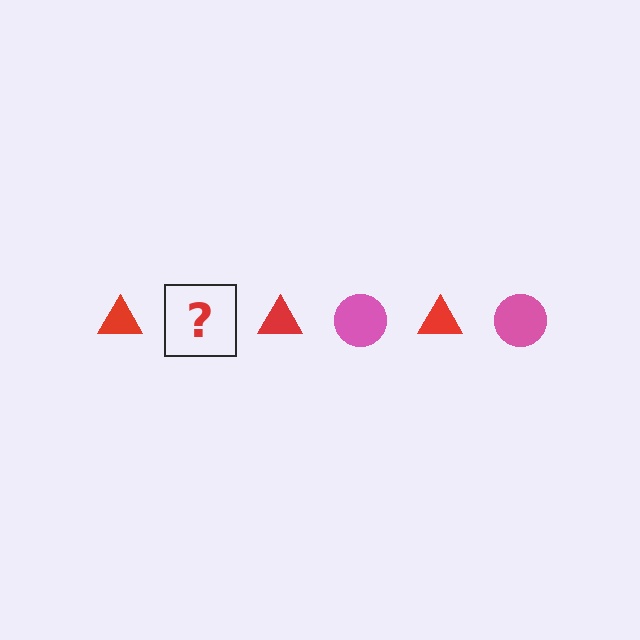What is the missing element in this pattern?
The missing element is a pink circle.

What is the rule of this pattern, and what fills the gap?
The rule is that the pattern alternates between red triangle and pink circle. The gap should be filled with a pink circle.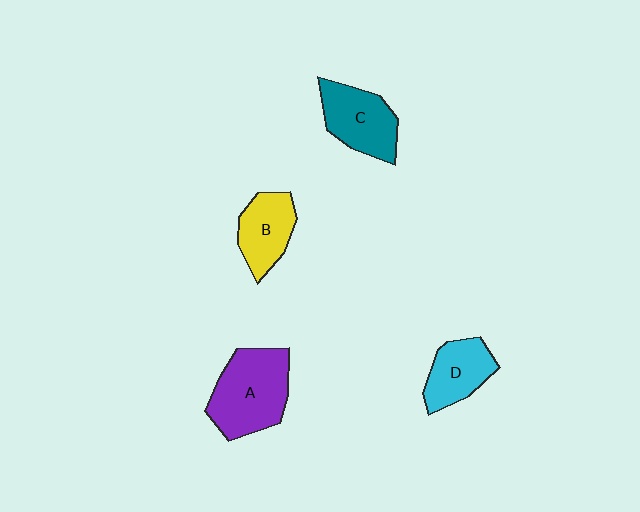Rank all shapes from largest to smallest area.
From largest to smallest: A (purple), C (teal), B (yellow), D (cyan).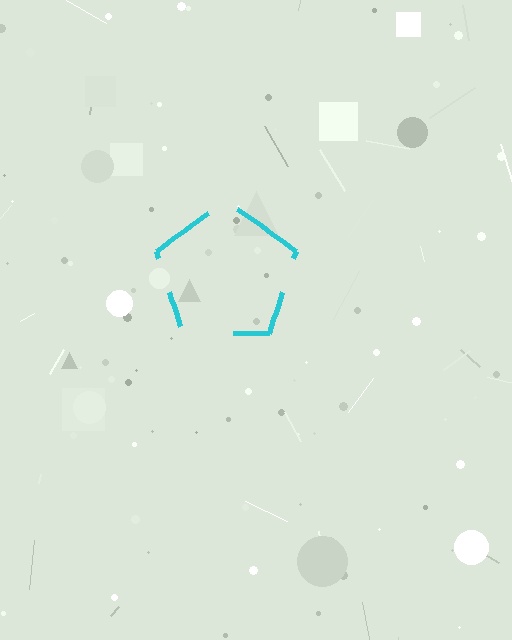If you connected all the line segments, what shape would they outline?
They would outline a pentagon.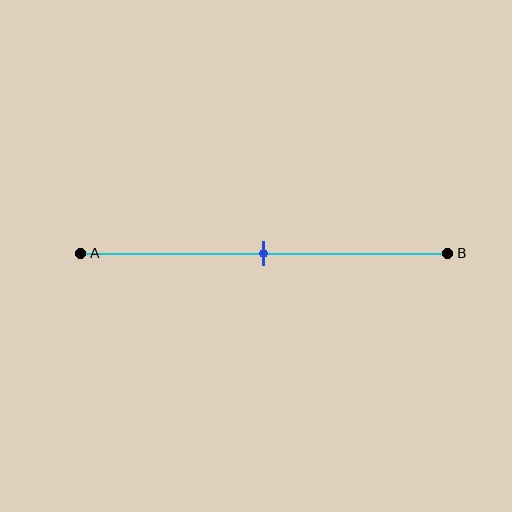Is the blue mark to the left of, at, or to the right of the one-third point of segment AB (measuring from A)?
The blue mark is to the right of the one-third point of segment AB.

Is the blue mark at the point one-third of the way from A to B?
No, the mark is at about 50% from A, not at the 33% one-third point.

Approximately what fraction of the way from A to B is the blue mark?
The blue mark is approximately 50% of the way from A to B.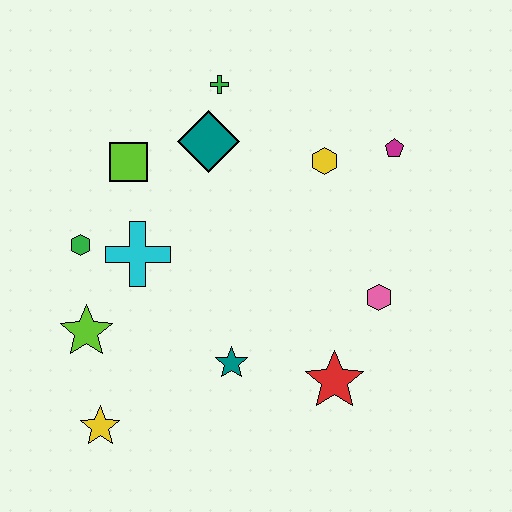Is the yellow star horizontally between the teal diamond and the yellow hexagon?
No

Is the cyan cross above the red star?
Yes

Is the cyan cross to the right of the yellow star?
Yes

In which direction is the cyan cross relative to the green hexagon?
The cyan cross is to the right of the green hexagon.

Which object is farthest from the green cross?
The yellow star is farthest from the green cross.